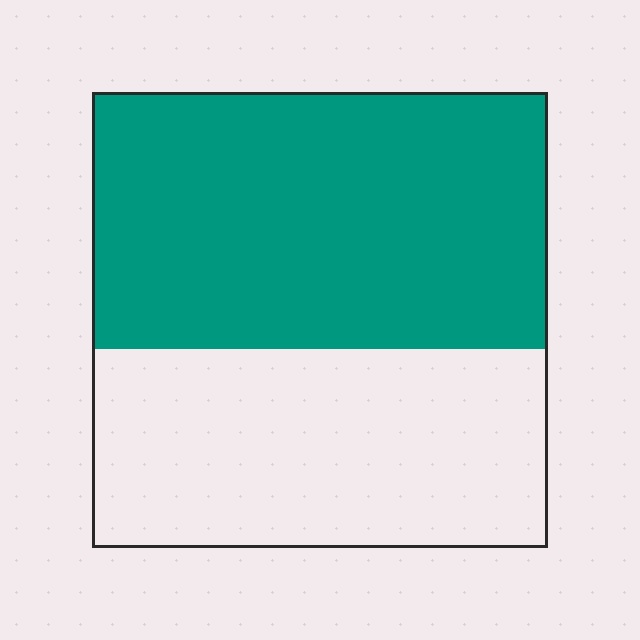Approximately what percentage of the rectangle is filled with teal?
Approximately 55%.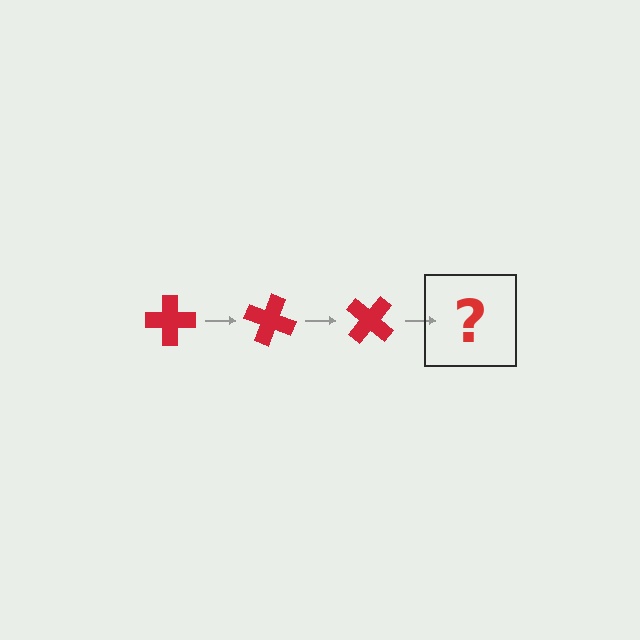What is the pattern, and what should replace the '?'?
The pattern is that the cross rotates 20 degrees each step. The '?' should be a red cross rotated 60 degrees.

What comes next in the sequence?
The next element should be a red cross rotated 60 degrees.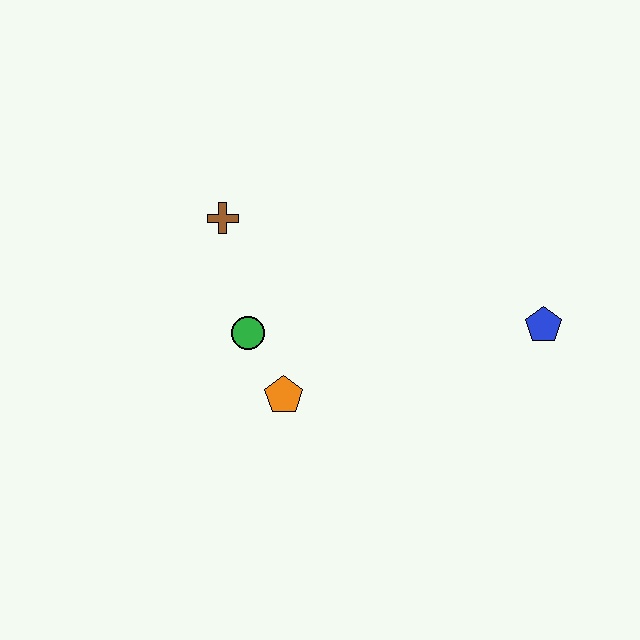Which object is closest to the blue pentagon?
The orange pentagon is closest to the blue pentagon.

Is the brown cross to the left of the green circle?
Yes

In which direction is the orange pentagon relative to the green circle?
The orange pentagon is below the green circle.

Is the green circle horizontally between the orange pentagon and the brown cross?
Yes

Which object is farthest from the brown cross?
The blue pentagon is farthest from the brown cross.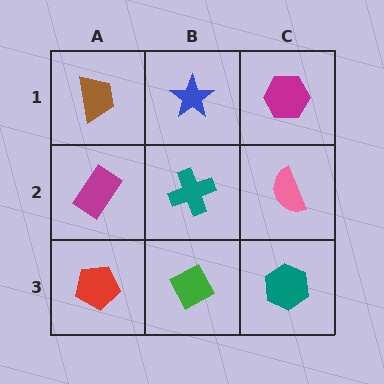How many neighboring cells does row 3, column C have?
2.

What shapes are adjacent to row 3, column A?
A magenta rectangle (row 2, column A), a green diamond (row 3, column B).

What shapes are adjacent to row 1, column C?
A pink semicircle (row 2, column C), a blue star (row 1, column B).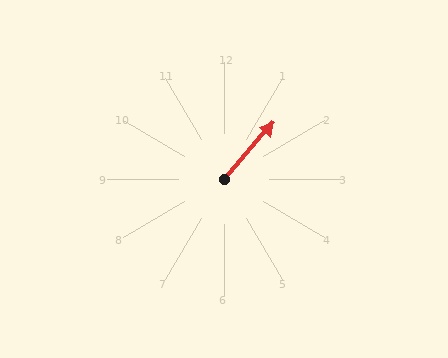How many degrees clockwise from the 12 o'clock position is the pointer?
Approximately 41 degrees.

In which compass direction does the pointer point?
Northeast.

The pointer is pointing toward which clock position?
Roughly 1 o'clock.